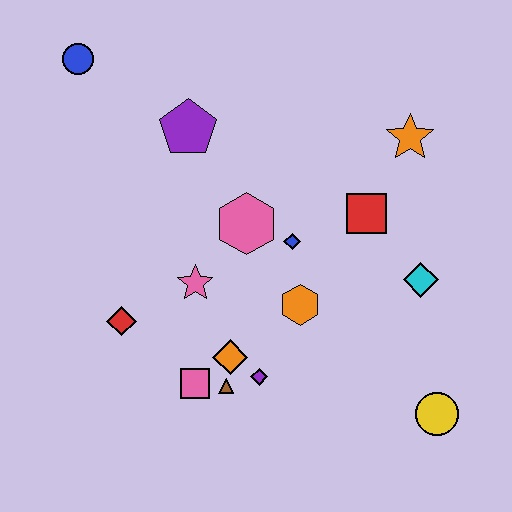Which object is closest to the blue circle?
The purple pentagon is closest to the blue circle.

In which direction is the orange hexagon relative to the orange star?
The orange hexagon is below the orange star.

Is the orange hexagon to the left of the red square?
Yes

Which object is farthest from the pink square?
The blue circle is farthest from the pink square.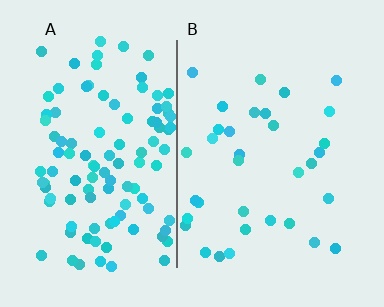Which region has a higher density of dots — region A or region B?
A (the left).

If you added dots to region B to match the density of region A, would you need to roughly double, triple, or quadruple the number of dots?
Approximately triple.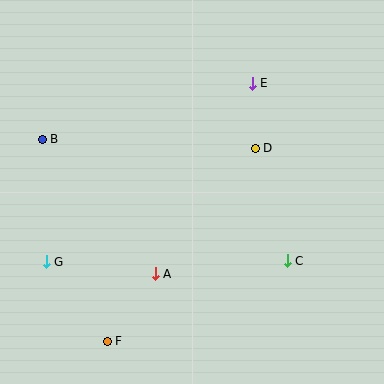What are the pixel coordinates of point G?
Point G is at (46, 262).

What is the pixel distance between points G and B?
The distance between G and B is 123 pixels.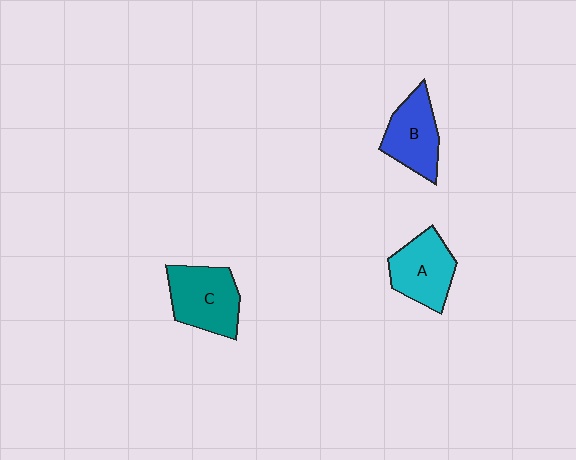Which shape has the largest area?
Shape C (teal).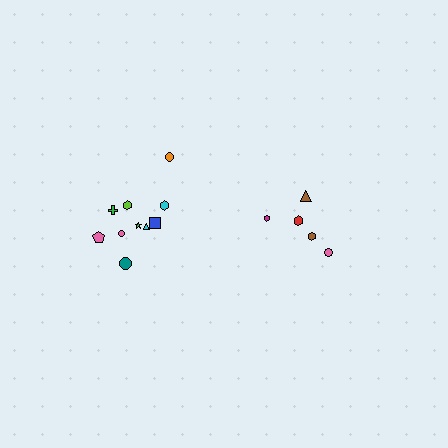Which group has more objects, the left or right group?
The left group.